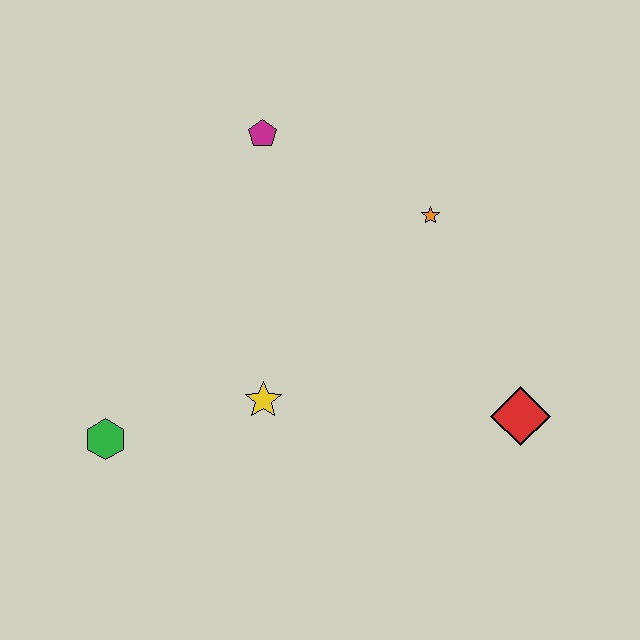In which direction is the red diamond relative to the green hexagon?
The red diamond is to the right of the green hexagon.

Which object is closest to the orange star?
The magenta pentagon is closest to the orange star.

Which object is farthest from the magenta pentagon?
The red diamond is farthest from the magenta pentagon.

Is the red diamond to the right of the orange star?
Yes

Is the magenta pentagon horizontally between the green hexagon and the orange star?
Yes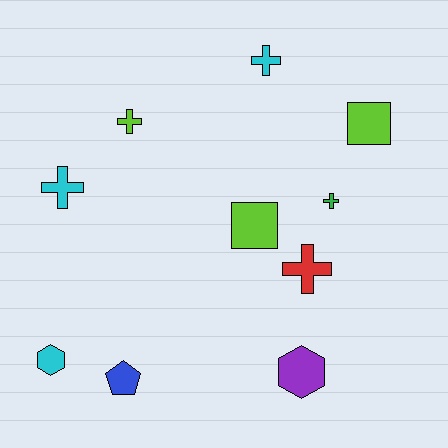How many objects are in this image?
There are 10 objects.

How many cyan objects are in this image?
There are 3 cyan objects.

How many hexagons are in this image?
There are 2 hexagons.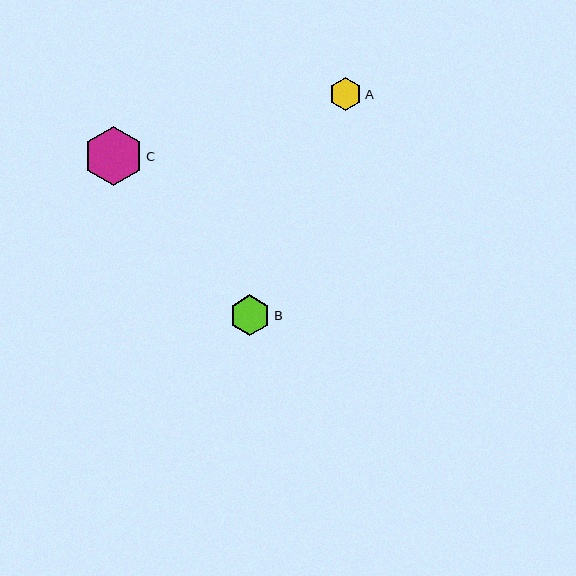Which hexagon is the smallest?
Hexagon A is the smallest with a size of approximately 33 pixels.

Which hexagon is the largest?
Hexagon C is the largest with a size of approximately 60 pixels.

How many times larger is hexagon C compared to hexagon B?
Hexagon C is approximately 1.5 times the size of hexagon B.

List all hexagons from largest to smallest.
From largest to smallest: C, B, A.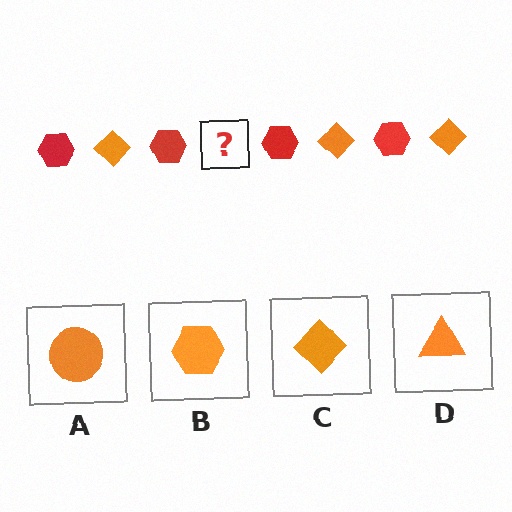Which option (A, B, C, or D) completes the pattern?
C.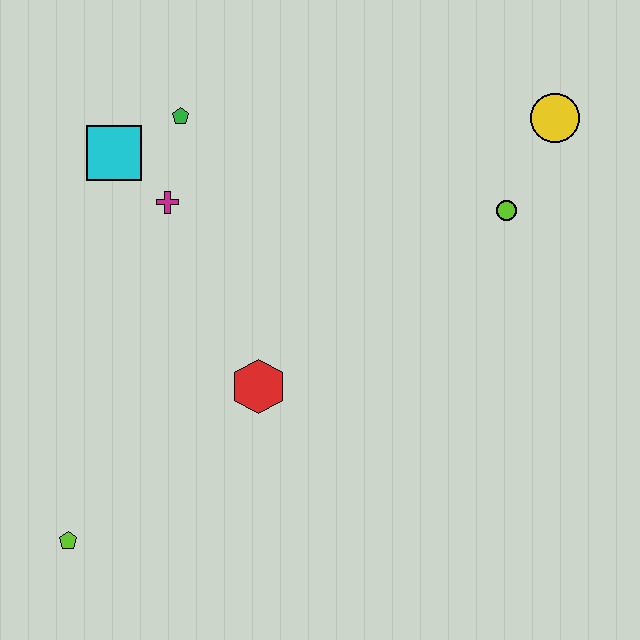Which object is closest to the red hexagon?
The magenta cross is closest to the red hexagon.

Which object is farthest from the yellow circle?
The lime pentagon is farthest from the yellow circle.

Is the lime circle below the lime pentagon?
No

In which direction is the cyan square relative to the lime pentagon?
The cyan square is above the lime pentagon.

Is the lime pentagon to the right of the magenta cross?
No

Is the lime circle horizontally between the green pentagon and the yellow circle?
Yes